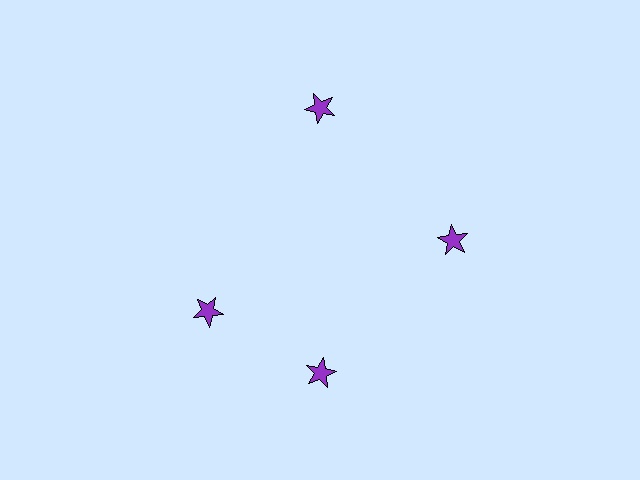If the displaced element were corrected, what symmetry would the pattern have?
It would have 4-fold rotational symmetry — the pattern would map onto itself every 90 degrees.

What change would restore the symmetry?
The symmetry would be restored by rotating it back into even spacing with its neighbors so that all 4 stars sit at equal angles and equal distance from the center.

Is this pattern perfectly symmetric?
No. The 4 purple stars are arranged in a ring, but one element near the 9 o'clock position is rotated out of alignment along the ring, breaking the 4-fold rotational symmetry.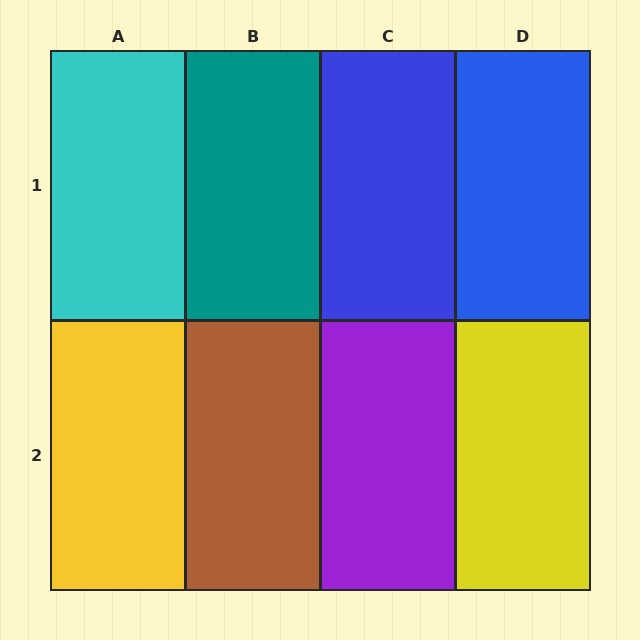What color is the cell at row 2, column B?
Brown.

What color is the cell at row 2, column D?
Yellow.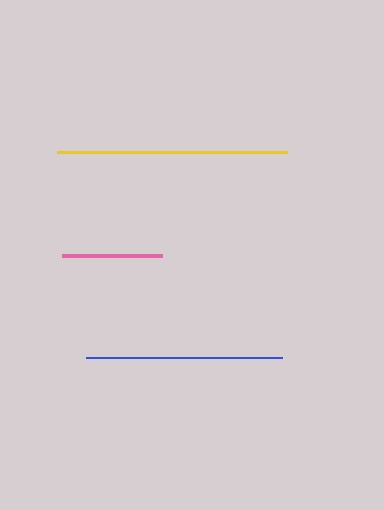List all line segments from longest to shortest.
From longest to shortest: yellow, blue, pink.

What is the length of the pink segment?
The pink segment is approximately 100 pixels long.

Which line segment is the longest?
The yellow line is the longest at approximately 230 pixels.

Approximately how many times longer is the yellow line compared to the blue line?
The yellow line is approximately 1.2 times the length of the blue line.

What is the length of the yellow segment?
The yellow segment is approximately 230 pixels long.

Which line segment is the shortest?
The pink line is the shortest at approximately 100 pixels.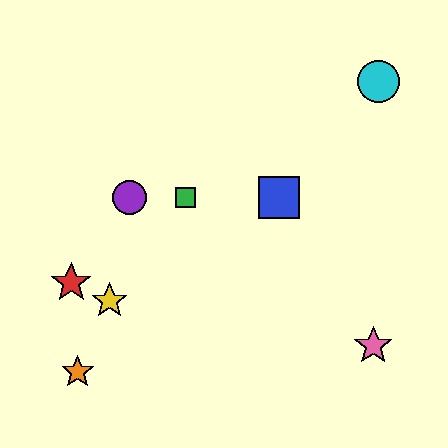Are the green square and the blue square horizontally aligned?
Yes, both are at y≈197.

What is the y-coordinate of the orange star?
The orange star is at y≈372.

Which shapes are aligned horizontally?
The blue square, the green square, the purple circle are aligned horizontally.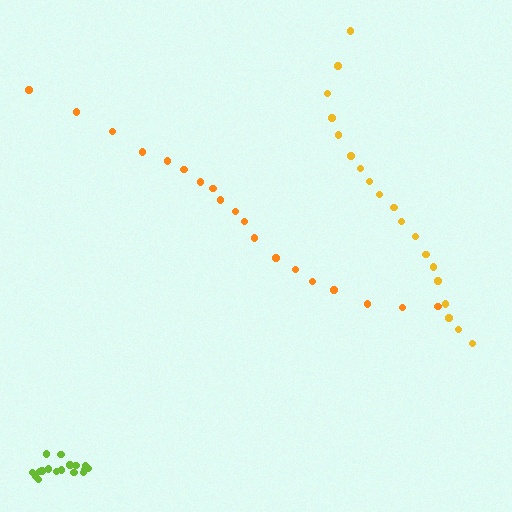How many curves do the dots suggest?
There are 3 distinct paths.